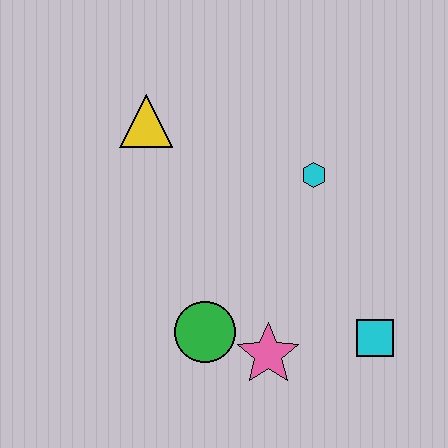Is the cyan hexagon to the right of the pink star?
Yes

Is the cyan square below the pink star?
No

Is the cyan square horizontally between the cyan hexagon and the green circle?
No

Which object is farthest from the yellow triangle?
The cyan square is farthest from the yellow triangle.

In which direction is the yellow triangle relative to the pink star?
The yellow triangle is above the pink star.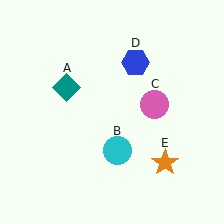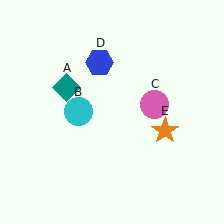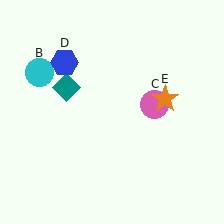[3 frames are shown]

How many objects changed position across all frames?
3 objects changed position: cyan circle (object B), blue hexagon (object D), orange star (object E).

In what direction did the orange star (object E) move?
The orange star (object E) moved up.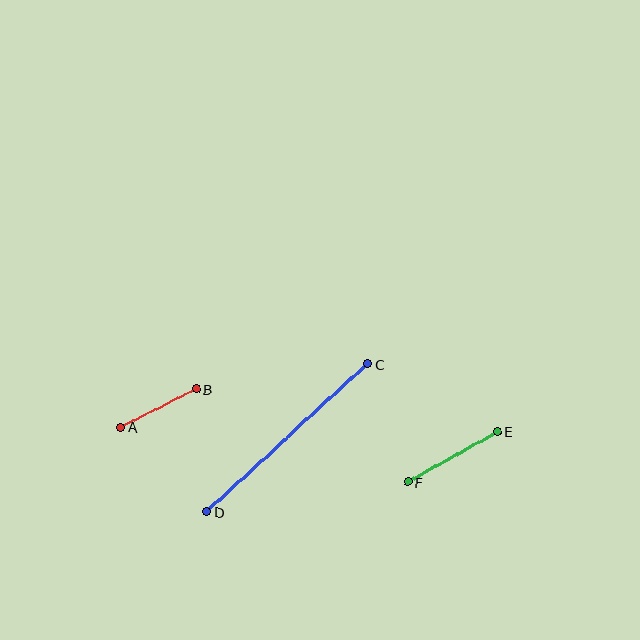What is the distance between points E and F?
The distance is approximately 103 pixels.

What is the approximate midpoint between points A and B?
The midpoint is at approximately (158, 408) pixels.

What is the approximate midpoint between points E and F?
The midpoint is at approximately (453, 457) pixels.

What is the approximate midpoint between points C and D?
The midpoint is at approximately (287, 438) pixels.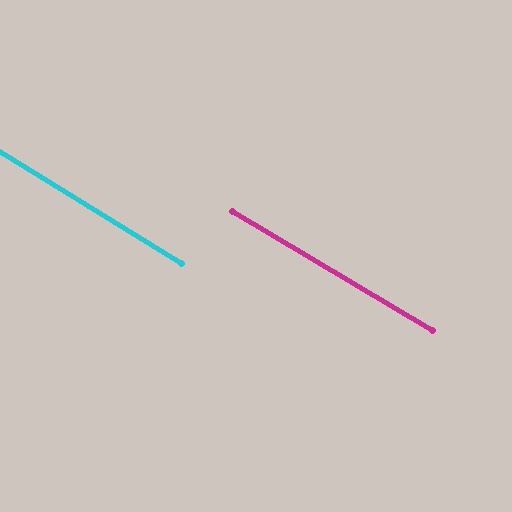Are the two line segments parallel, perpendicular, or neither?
Parallel — their directions differ by only 0.8°.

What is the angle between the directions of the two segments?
Approximately 1 degree.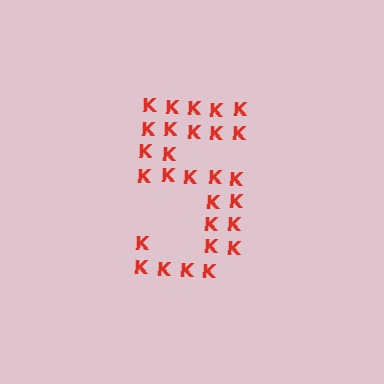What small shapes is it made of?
It is made of small letter K's.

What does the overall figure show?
The overall figure shows the digit 5.